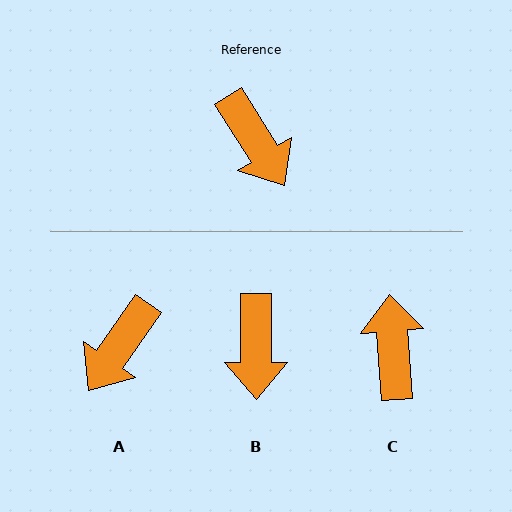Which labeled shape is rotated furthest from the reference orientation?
C, about 152 degrees away.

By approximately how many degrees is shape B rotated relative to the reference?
Approximately 32 degrees clockwise.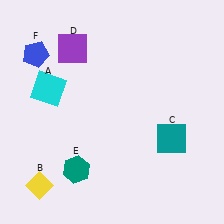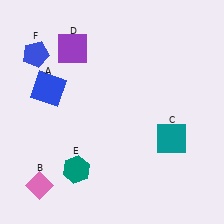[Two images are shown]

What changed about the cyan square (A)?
In Image 1, A is cyan. In Image 2, it changed to blue.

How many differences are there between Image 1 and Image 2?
There are 2 differences between the two images.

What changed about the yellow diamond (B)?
In Image 1, B is yellow. In Image 2, it changed to pink.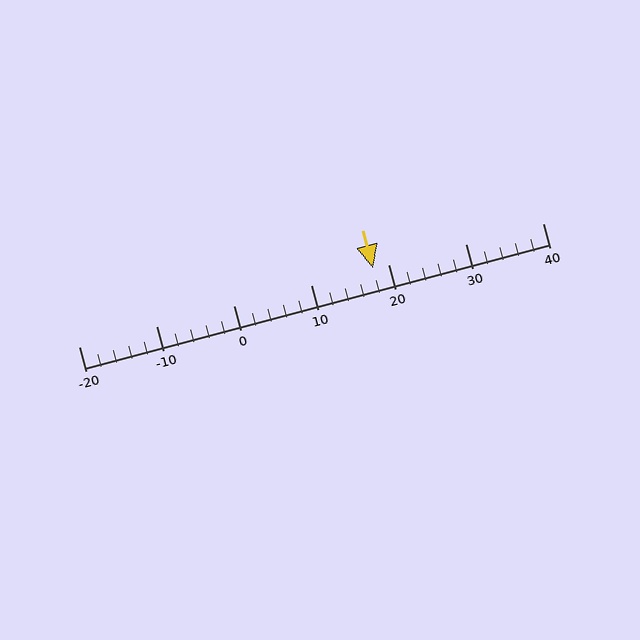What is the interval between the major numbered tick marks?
The major tick marks are spaced 10 units apart.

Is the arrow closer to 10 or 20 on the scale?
The arrow is closer to 20.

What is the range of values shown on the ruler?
The ruler shows values from -20 to 40.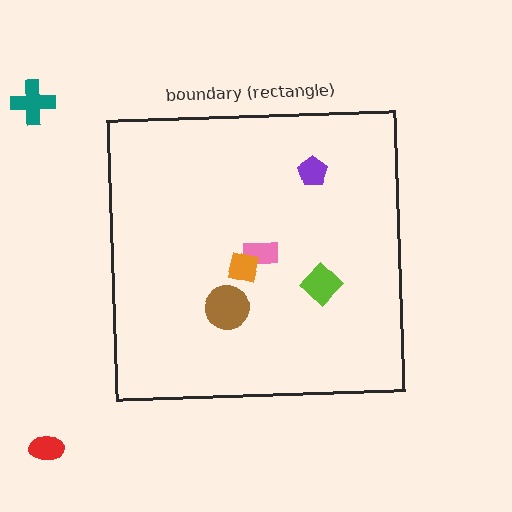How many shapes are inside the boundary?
5 inside, 2 outside.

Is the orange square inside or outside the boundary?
Inside.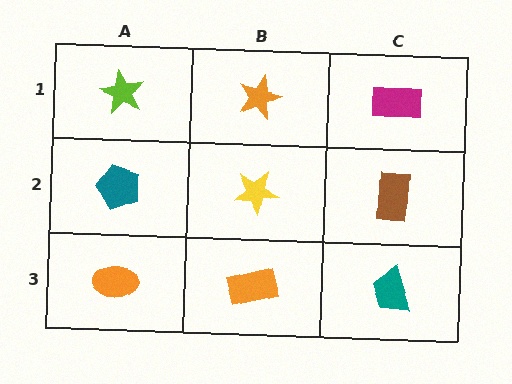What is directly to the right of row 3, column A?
An orange rectangle.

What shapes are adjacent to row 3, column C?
A brown rectangle (row 2, column C), an orange rectangle (row 3, column B).